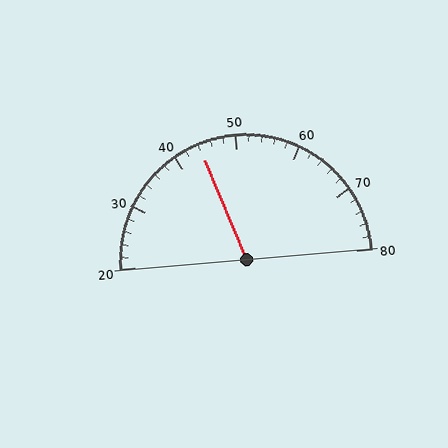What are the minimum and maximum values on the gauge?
The gauge ranges from 20 to 80.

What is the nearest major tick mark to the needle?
The nearest major tick mark is 40.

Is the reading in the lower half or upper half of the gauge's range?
The reading is in the lower half of the range (20 to 80).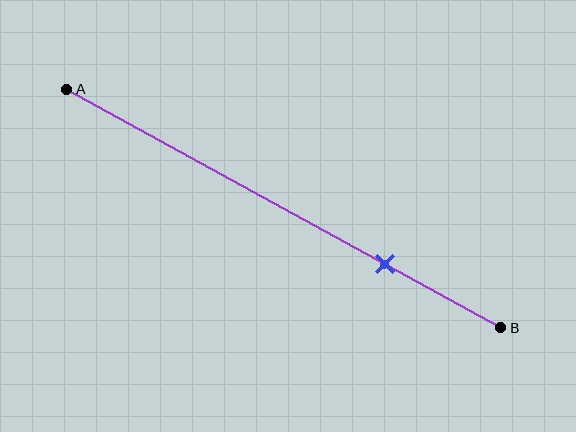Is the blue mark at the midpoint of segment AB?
No, the mark is at about 75% from A, not at the 50% midpoint.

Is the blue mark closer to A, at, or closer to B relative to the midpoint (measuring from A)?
The blue mark is closer to point B than the midpoint of segment AB.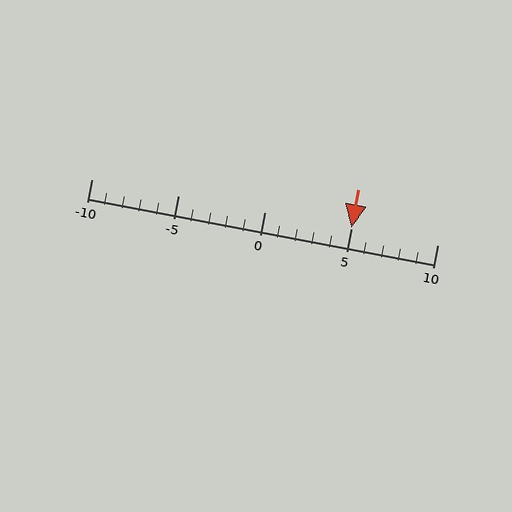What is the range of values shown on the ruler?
The ruler shows values from -10 to 10.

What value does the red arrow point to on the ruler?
The red arrow points to approximately 5.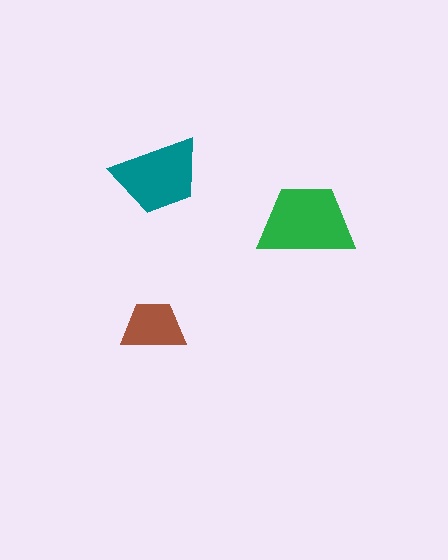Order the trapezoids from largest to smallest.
the green one, the teal one, the brown one.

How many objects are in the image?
There are 3 objects in the image.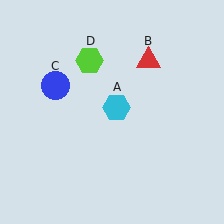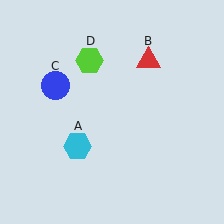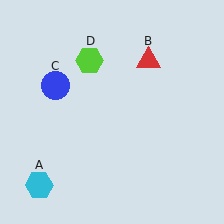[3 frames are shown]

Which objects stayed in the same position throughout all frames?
Red triangle (object B) and blue circle (object C) and lime hexagon (object D) remained stationary.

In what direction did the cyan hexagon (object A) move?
The cyan hexagon (object A) moved down and to the left.